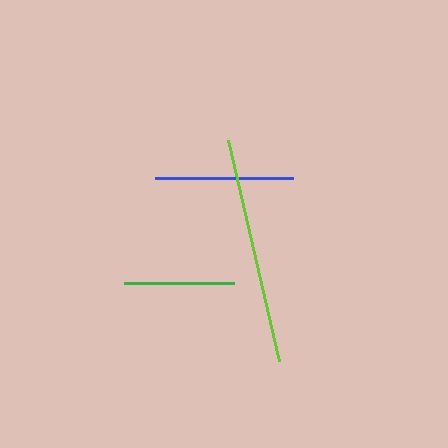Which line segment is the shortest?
The green line is the shortest at approximately 110 pixels.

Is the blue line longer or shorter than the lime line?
The lime line is longer than the blue line.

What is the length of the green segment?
The green segment is approximately 110 pixels long.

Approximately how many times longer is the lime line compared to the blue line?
The lime line is approximately 1.6 times the length of the blue line.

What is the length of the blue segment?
The blue segment is approximately 138 pixels long.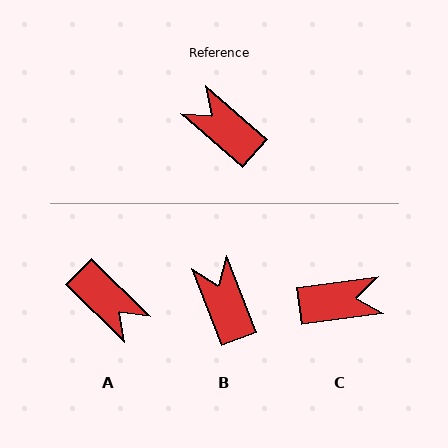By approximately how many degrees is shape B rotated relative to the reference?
Approximately 28 degrees clockwise.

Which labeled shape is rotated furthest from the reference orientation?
A, about 176 degrees away.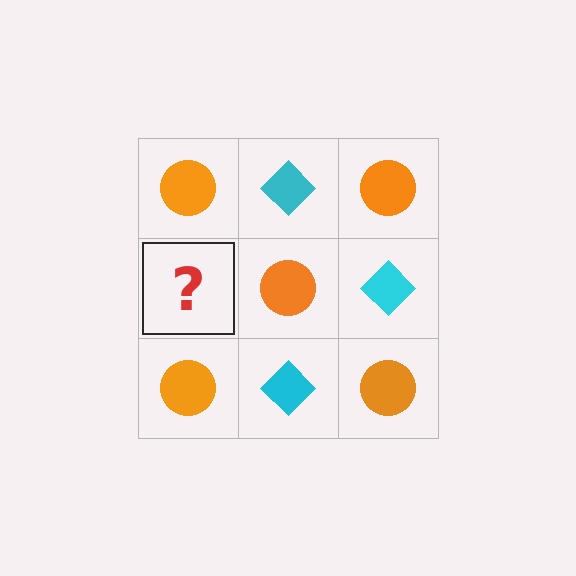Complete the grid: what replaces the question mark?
The question mark should be replaced with a cyan diamond.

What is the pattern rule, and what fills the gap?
The rule is that it alternates orange circle and cyan diamond in a checkerboard pattern. The gap should be filled with a cyan diamond.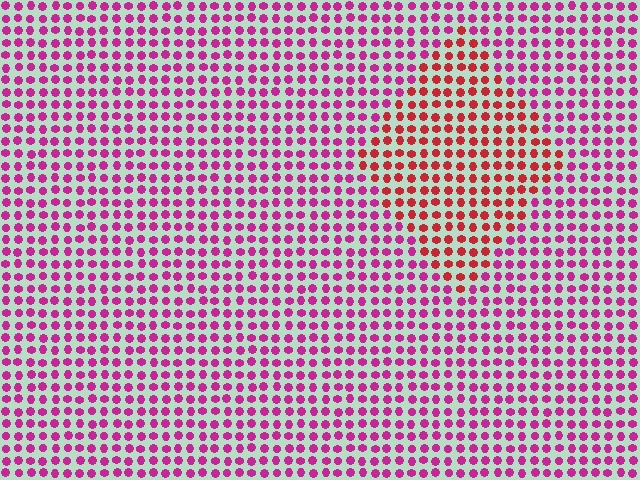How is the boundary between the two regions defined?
The boundary is defined purely by a slight shift in hue (about 37 degrees). Spacing, size, and orientation are identical on both sides.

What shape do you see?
I see a diamond.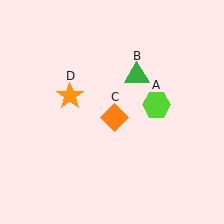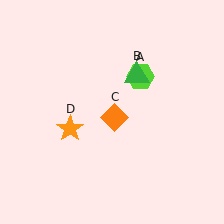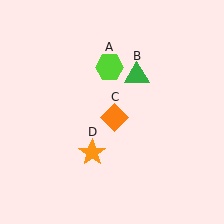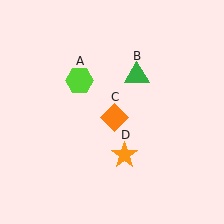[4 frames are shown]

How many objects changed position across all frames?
2 objects changed position: lime hexagon (object A), orange star (object D).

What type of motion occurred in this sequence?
The lime hexagon (object A), orange star (object D) rotated counterclockwise around the center of the scene.